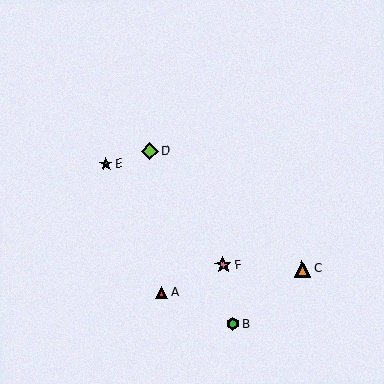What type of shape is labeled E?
Shape E is a teal star.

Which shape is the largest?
The lime diamond (labeled D) is the largest.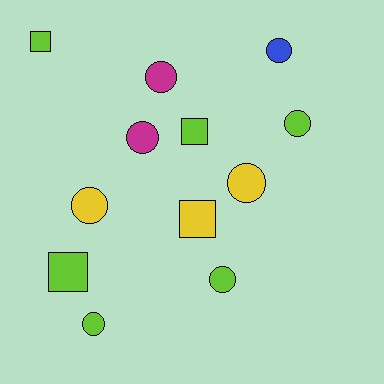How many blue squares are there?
There are no blue squares.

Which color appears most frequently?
Lime, with 6 objects.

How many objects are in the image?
There are 12 objects.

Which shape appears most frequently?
Circle, with 8 objects.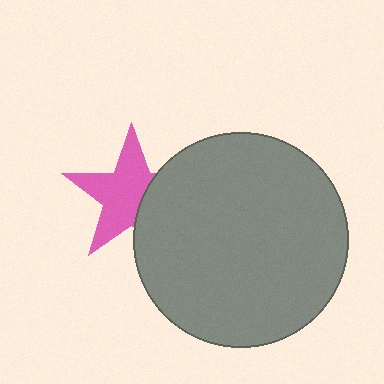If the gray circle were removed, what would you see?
You would see the complete pink star.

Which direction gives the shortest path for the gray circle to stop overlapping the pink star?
Moving right gives the shortest separation.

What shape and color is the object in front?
The object in front is a gray circle.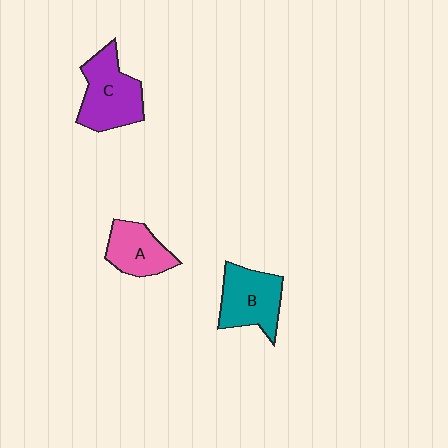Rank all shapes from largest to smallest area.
From largest to smallest: C (purple), B (teal), A (pink).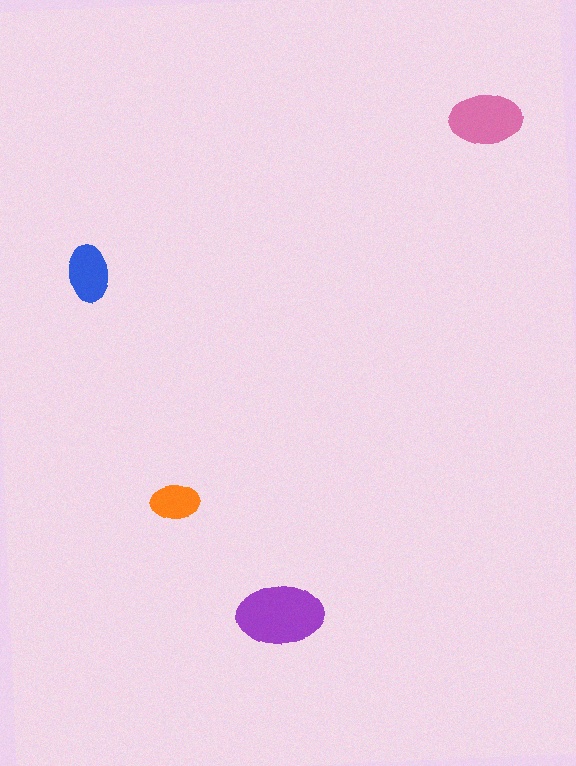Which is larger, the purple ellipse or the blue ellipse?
The purple one.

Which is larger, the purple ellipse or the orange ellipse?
The purple one.